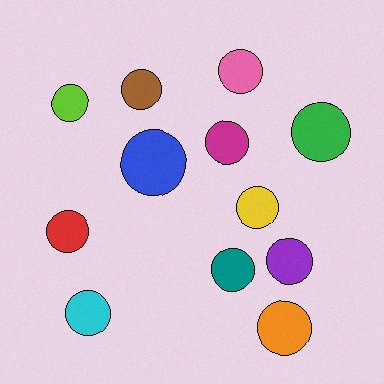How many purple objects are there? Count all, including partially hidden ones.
There is 1 purple object.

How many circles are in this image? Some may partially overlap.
There are 12 circles.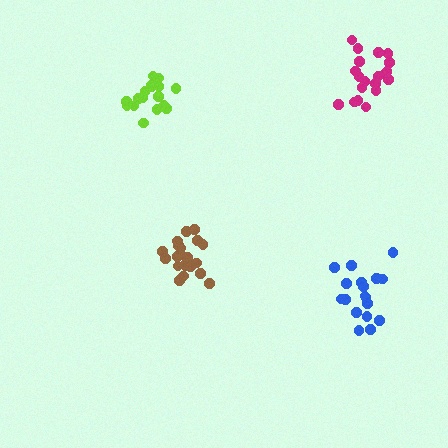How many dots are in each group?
Group 1: 17 dots, Group 2: 18 dots, Group 3: 21 dots, Group 4: 20 dots (76 total).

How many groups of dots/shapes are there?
There are 4 groups.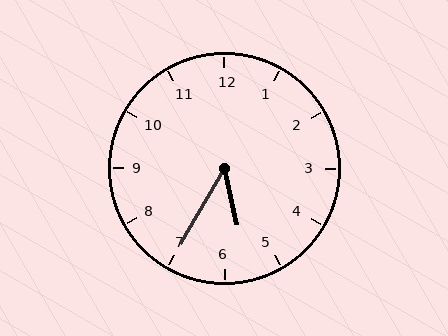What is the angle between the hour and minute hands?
Approximately 42 degrees.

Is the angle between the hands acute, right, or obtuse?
It is acute.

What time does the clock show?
5:35.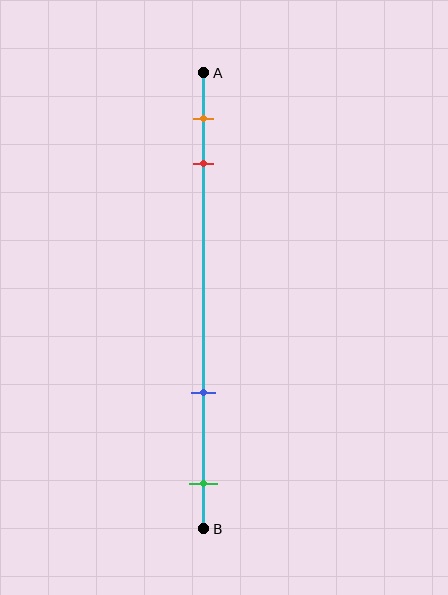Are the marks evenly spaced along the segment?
No, the marks are not evenly spaced.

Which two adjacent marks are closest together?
The orange and red marks are the closest adjacent pair.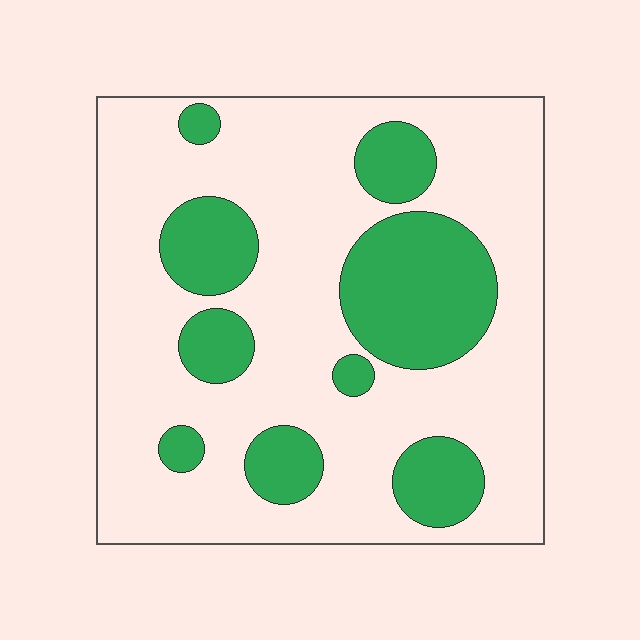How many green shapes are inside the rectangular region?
9.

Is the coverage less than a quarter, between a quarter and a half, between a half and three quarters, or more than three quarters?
Between a quarter and a half.